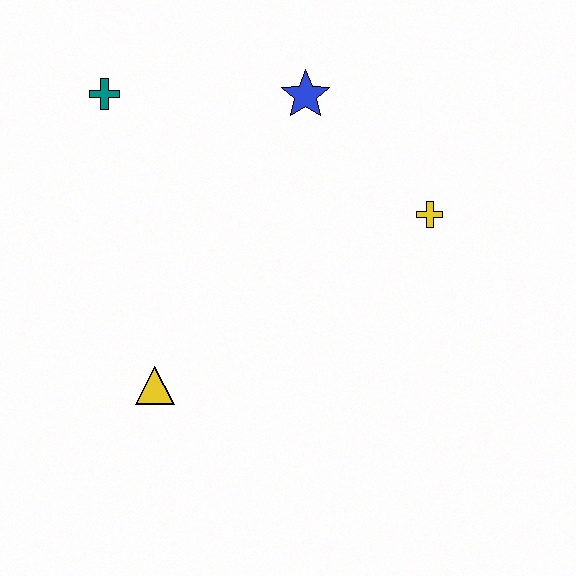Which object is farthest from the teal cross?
The yellow cross is farthest from the teal cross.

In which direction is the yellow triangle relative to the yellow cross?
The yellow triangle is to the left of the yellow cross.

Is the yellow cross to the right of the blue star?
Yes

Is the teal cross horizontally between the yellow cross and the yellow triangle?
No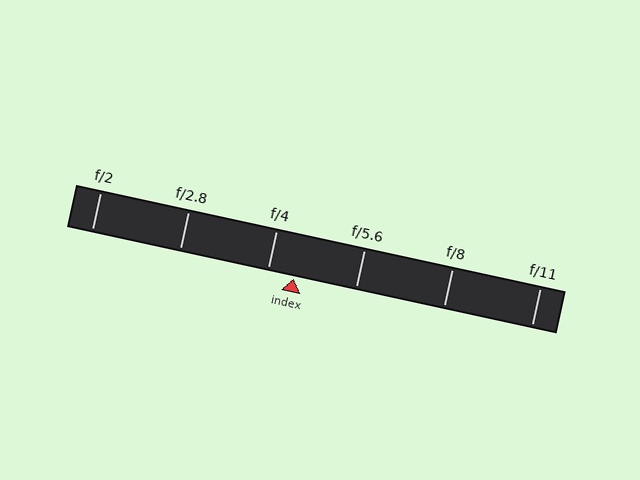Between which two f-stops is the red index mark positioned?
The index mark is between f/4 and f/5.6.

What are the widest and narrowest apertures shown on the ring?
The widest aperture shown is f/2 and the narrowest is f/11.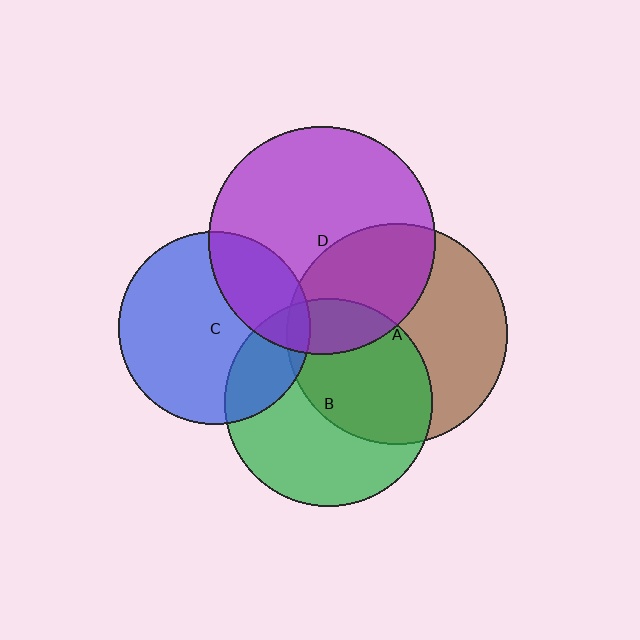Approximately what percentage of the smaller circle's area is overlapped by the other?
Approximately 5%.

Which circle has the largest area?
Circle D (purple).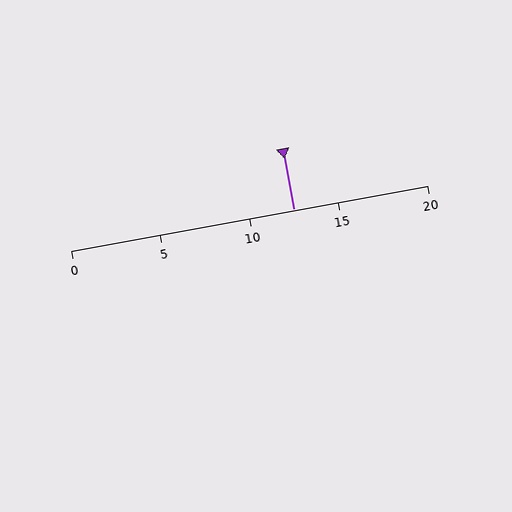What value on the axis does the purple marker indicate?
The marker indicates approximately 12.5.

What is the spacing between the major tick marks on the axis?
The major ticks are spaced 5 apart.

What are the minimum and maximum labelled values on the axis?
The axis runs from 0 to 20.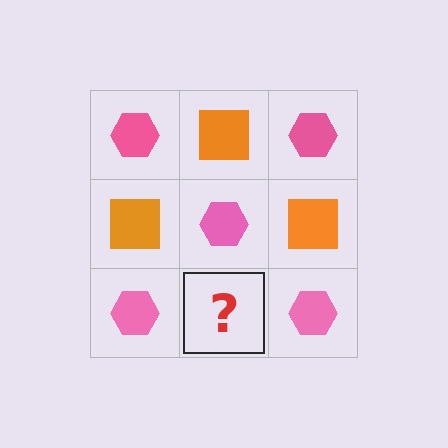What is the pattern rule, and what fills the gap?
The rule is that it alternates pink hexagon and orange square in a checkerboard pattern. The gap should be filled with an orange square.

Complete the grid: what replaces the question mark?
The question mark should be replaced with an orange square.